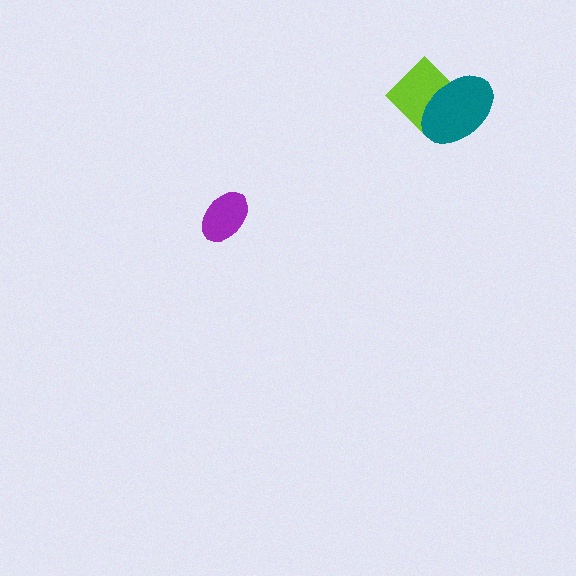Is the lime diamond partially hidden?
Yes, it is partially covered by another shape.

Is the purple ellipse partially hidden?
No, no other shape covers it.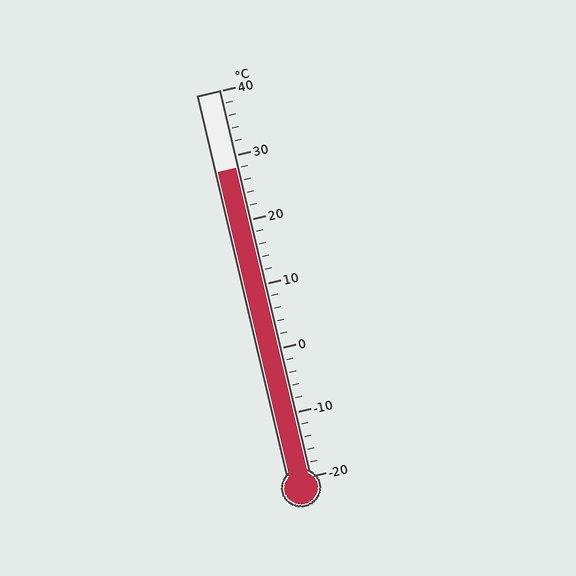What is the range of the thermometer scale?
The thermometer scale ranges from -20°C to 40°C.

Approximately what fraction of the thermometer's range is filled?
The thermometer is filled to approximately 80% of its range.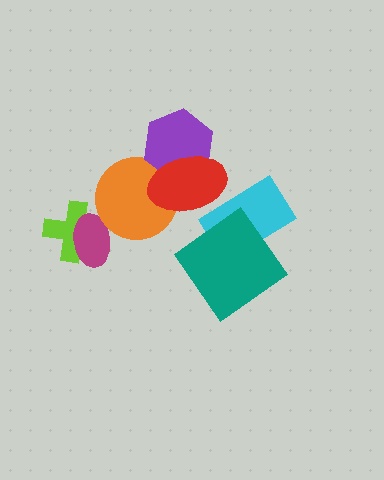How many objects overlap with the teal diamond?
1 object overlaps with the teal diamond.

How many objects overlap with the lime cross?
1 object overlaps with the lime cross.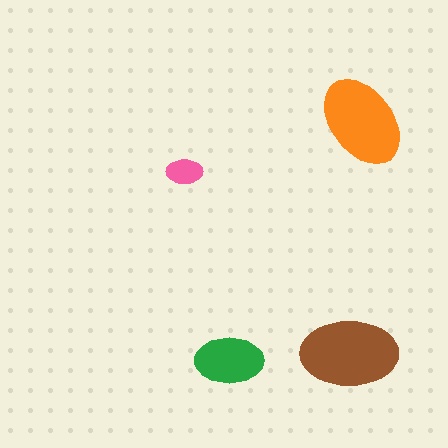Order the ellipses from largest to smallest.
the brown one, the orange one, the green one, the pink one.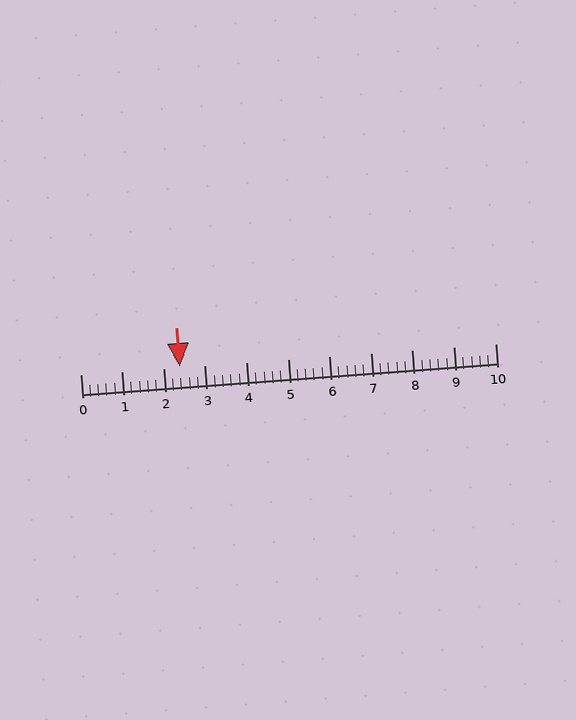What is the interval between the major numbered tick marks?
The major tick marks are spaced 1 units apart.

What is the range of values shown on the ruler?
The ruler shows values from 0 to 10.